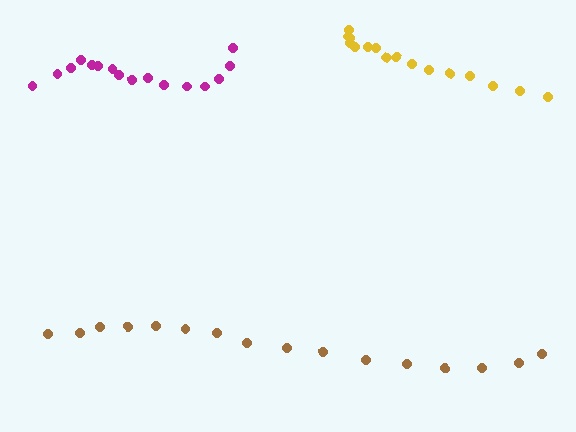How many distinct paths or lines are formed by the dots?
There are 3 distinct paths.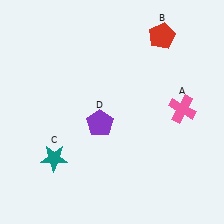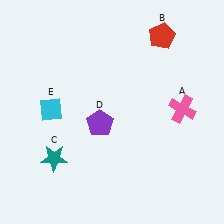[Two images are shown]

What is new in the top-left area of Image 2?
A cyan diamond (E) was added in the top-left area of Image 2.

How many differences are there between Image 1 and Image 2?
There is 1 difference between the two images.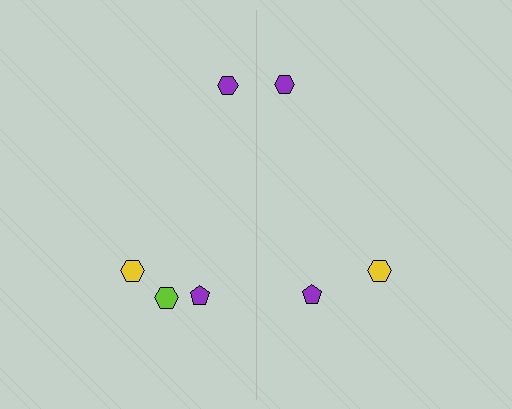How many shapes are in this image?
There are 7 shapes in this image.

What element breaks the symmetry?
A lime hexagon is missing from the right side.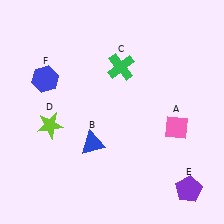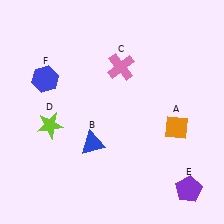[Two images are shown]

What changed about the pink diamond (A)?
In Image 1, A is pink. In Image 2, it changed to orange.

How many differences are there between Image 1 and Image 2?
There are 2 differences between the two images.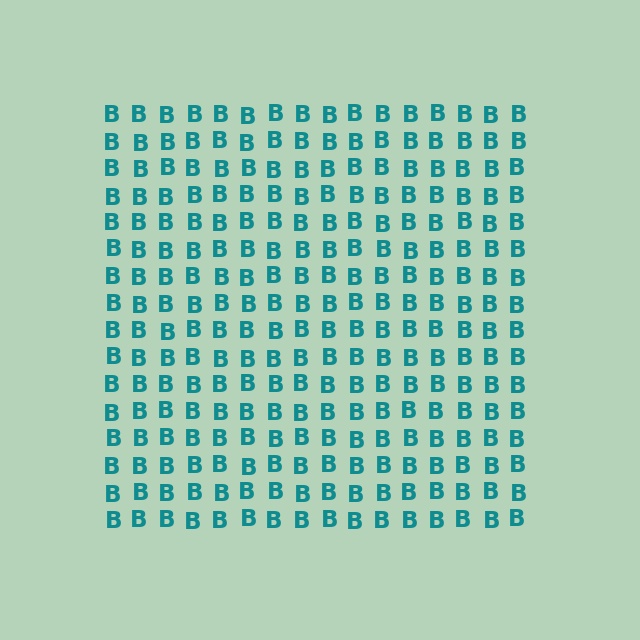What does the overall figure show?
The overall figure shows a square.